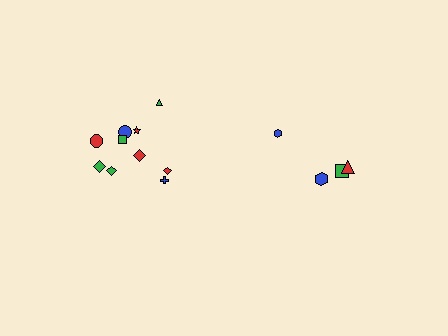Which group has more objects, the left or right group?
The left group.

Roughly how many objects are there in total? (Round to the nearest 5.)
Roughly 15 objects in total.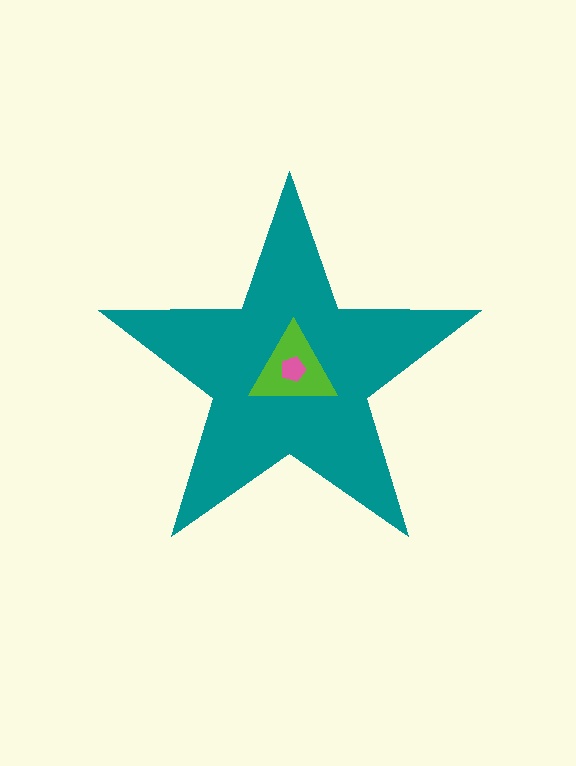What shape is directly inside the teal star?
The lime triangle.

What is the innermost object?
The pink pentagon.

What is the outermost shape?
The teal star.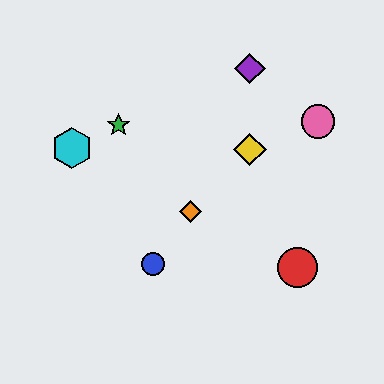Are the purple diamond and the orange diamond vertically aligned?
No, the purple diamond is at x≈250 and the orange diamond is at x≈190.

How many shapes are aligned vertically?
2 shapes (the yellow diamond, the purple diamond) are aligned vertically.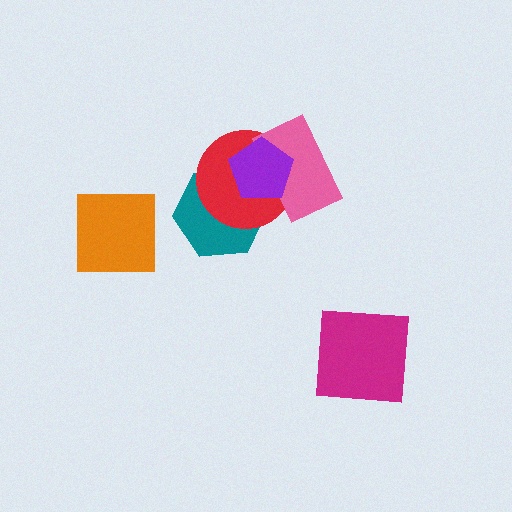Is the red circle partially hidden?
Yes, it is partially covered by another shape.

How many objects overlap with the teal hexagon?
2 objects overlap with the teal hexagon.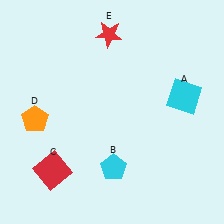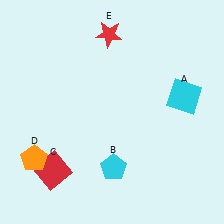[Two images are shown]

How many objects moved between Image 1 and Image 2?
1 object moved between the two images.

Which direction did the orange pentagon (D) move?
The orange pentagon (D) moved down.